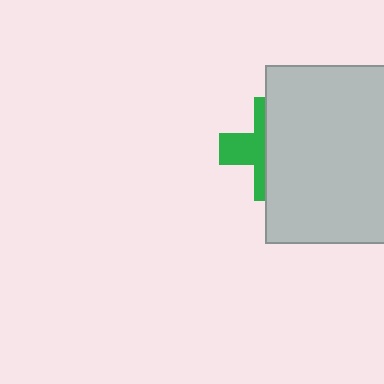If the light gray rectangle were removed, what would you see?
You would see the complete green cross.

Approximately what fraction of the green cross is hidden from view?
Roughly 58% of the green cross is hidden behind the light gray rectangle.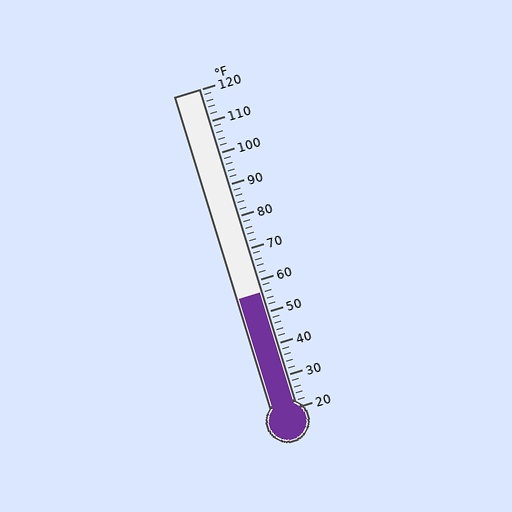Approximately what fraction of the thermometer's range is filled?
The thermometer is filled to approximately 35% of its range.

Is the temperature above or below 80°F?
The temperature is below 80°F.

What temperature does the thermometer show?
The thermometer shows approximately 56°F.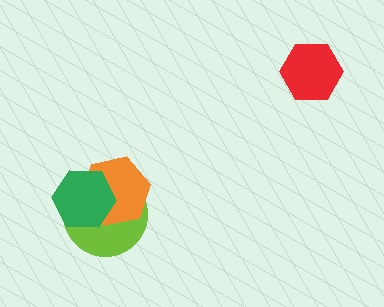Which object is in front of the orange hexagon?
The green hexagon is in front of the orange hexagon.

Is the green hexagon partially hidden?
No, no other shape covers it.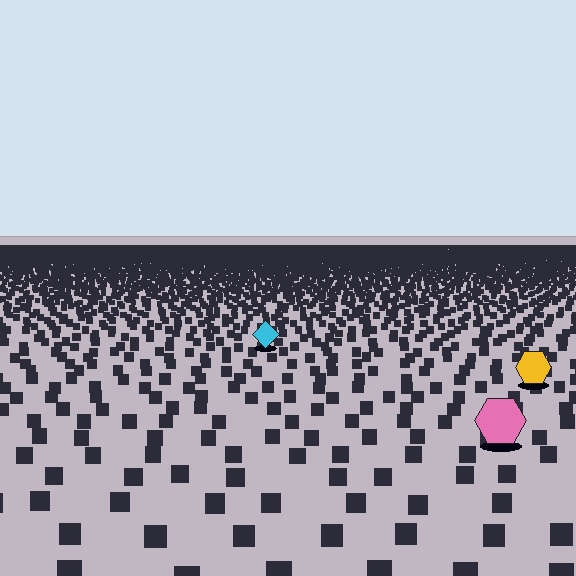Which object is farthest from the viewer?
The cyan diamond is farthest from the viewer. It appears smaller and the ground texture around it is denser.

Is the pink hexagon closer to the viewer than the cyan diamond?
Yes. The pink hexagon is closer — you can tell from the texture gradient: the ground texture is coarser near it.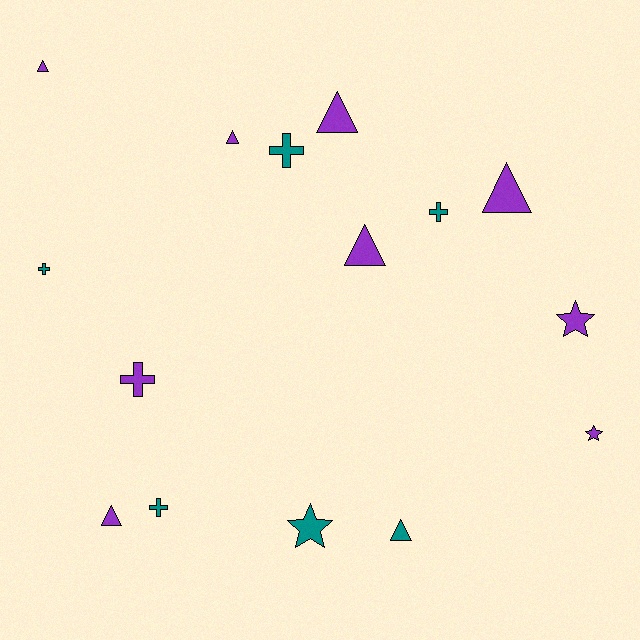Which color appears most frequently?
Purple, with 9 objects.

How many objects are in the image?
There are 15 objects.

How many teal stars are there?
There is 1 teal star.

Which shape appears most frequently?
Triangle, with 7 objects.